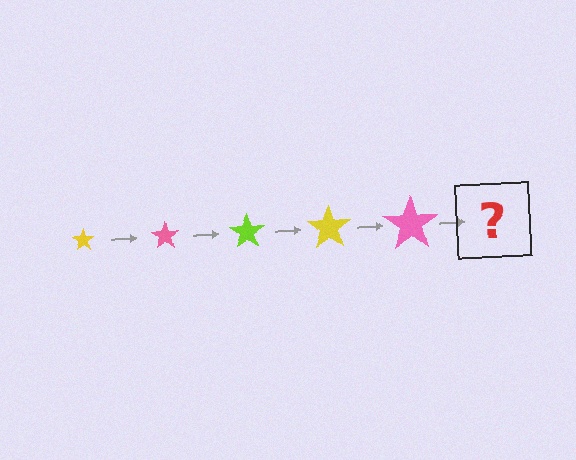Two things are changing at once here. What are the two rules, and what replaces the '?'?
The two rules are that the star grows larger each step and the color cycles through yellow, pink, and lime. The '?' should be a lime star, larger than the previous one.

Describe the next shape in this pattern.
It should be a lime star, larger than the previous one.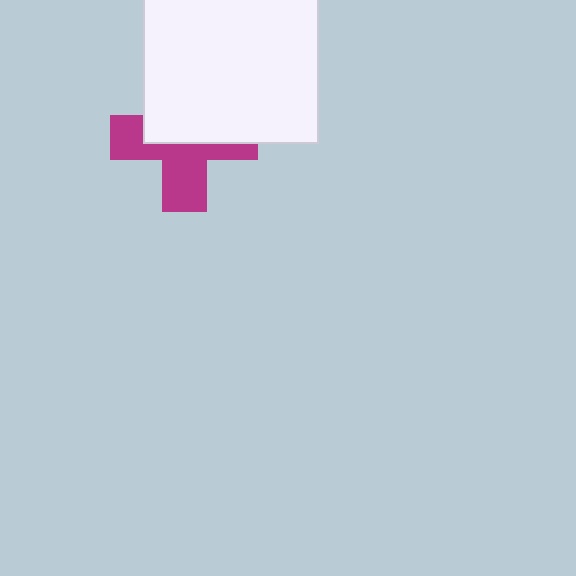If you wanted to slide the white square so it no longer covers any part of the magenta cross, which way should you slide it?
Slide it up — that is the most direct way to separate the two shapes.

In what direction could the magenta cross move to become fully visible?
The magenta cross could move down. That would shift it out from behind the white square entirely.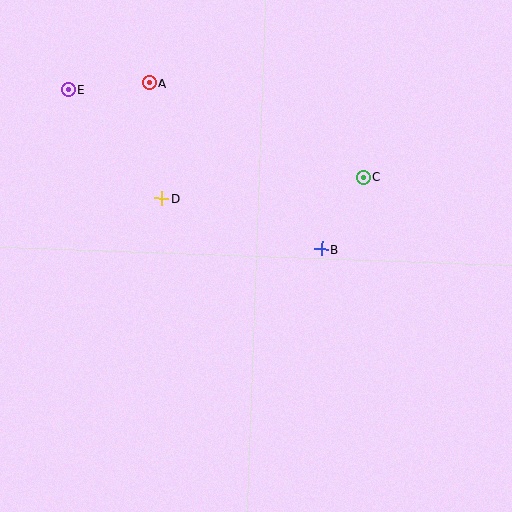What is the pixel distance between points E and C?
The distance between E and C is 308 pixels.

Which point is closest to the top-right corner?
Point C is closest to the top-right corner.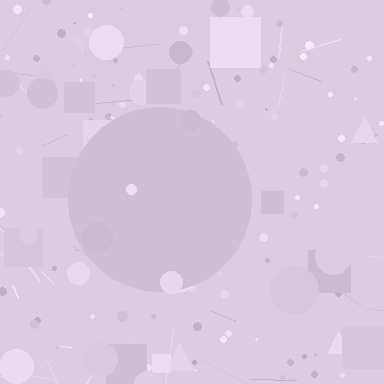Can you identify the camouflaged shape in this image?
The camouflaged shape is a circle.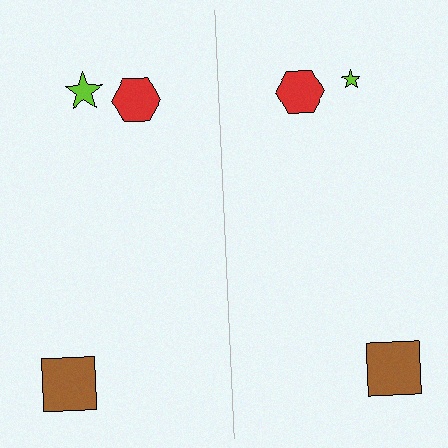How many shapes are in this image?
There are 6 shapes in this image.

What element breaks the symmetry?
The lime star on the right side has a different size than its mirror counterpart.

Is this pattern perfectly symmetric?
No, the pattern is not perfectly symmetric. The lime star on the right side has a different size than its mirror counterpart.